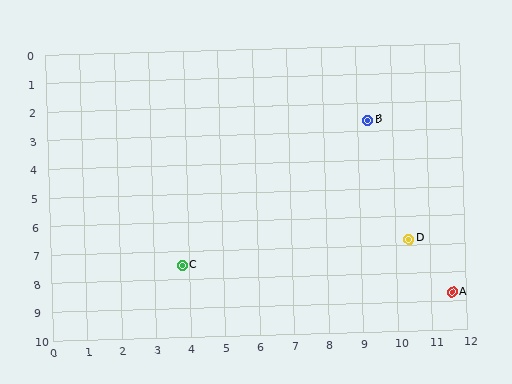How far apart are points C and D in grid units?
Points C and D are about 6.6 grid units apart.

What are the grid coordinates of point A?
Point A is at approximately (11.6, 8.7).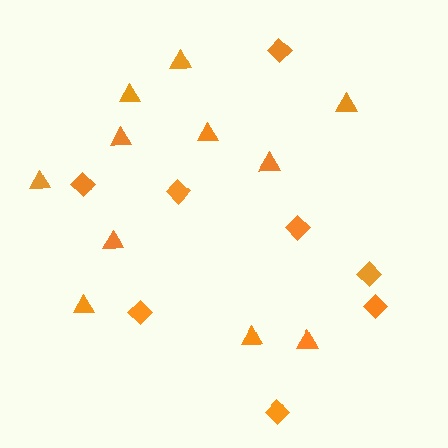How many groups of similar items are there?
There are 2 groups: one group of triangles (11) and one group of diamonds (8).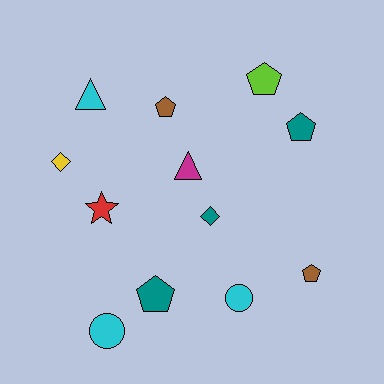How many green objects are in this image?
There are no green objects.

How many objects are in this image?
There are 12 objects.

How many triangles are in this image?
There are 2 triangles.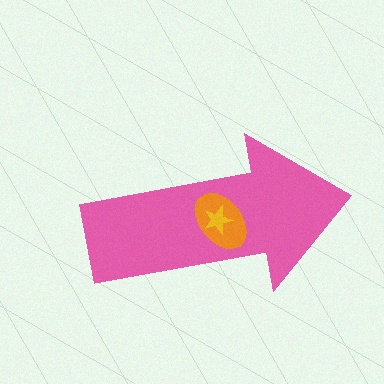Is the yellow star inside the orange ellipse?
Yes.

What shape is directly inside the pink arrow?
The orange ellipse.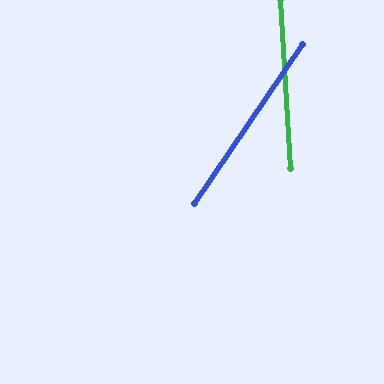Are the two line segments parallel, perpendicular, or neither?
Neither parallel nor perpendicular — they differ by about 38°.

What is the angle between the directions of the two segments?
Approximately 38 degrees.